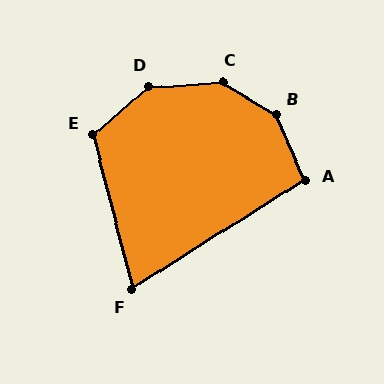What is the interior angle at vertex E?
Approximately 117 degrees (obtuse).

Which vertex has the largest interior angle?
B, at approximately 146 degrees.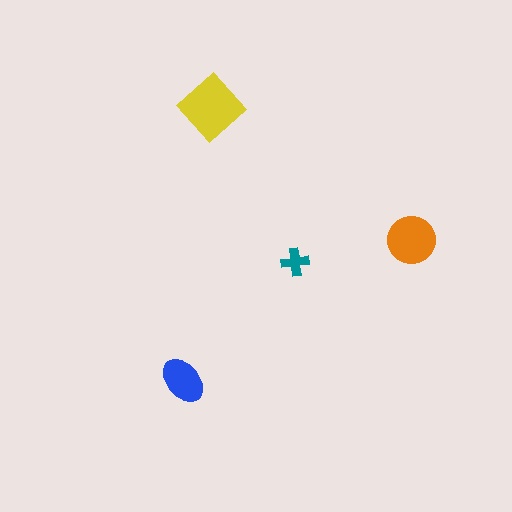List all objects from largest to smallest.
The yellow diamond, the orange circle, the blue ellipse, the teal cross.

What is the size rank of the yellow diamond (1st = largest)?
1st.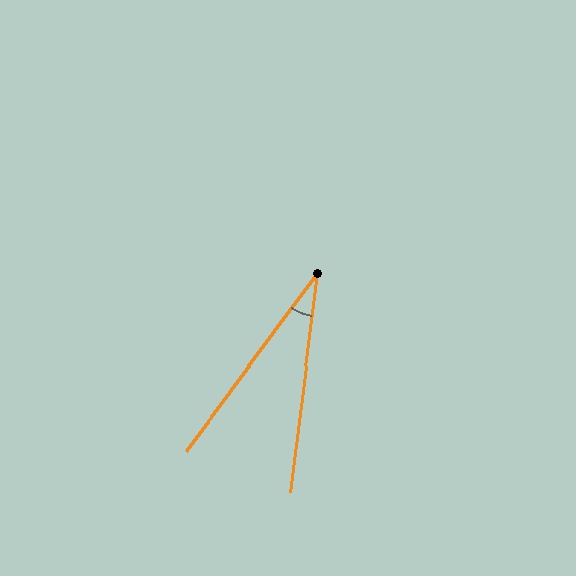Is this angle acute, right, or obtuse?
It is acute.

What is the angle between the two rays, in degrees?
Approximately 29 degrees.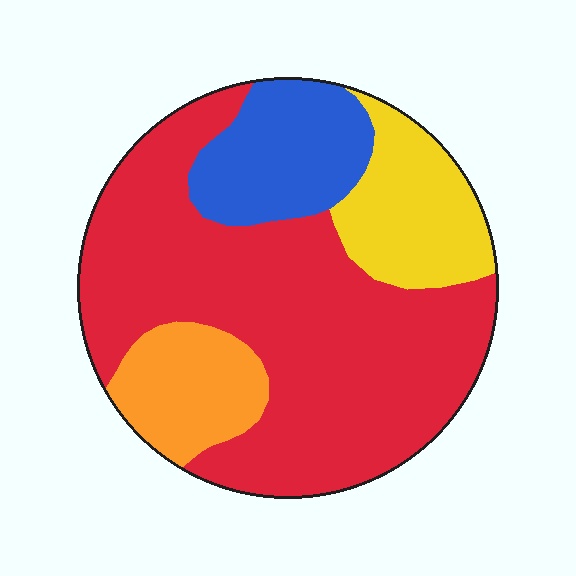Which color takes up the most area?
Red, at roughly 60%.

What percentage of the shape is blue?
Blue covers around 15% of the shape.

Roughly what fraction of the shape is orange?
Orange takes up less than a quarter of the shape.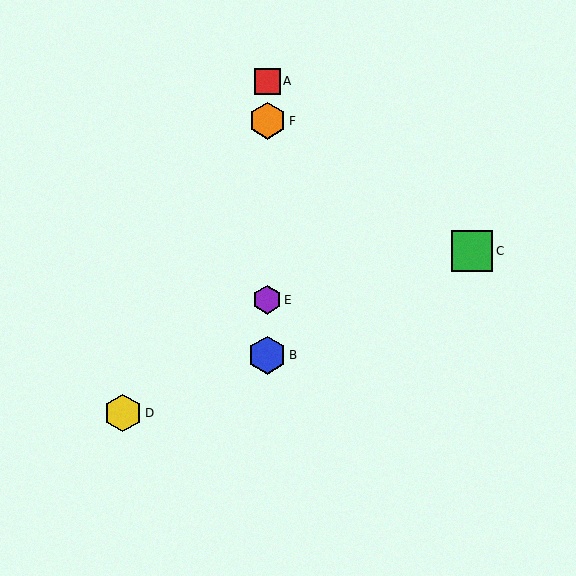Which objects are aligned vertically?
Objects A, B, E, F are aligned vertically.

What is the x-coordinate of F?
Object F is at x≈267.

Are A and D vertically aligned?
No, A is at x≈267 and D is at x≈123.